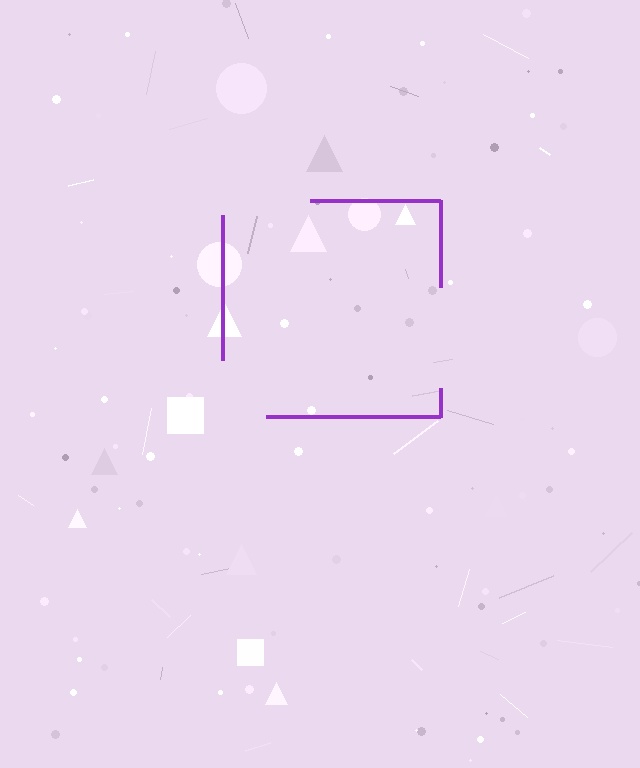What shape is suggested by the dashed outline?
The dashed outline suggests a square.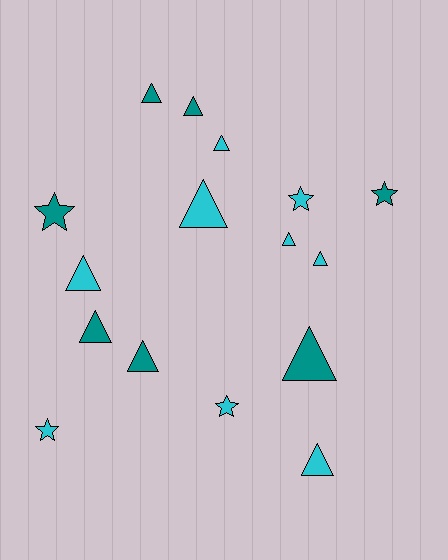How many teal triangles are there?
There are 5 teal triangles.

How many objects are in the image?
There are 16 objects.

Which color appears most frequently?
Cyan, with 9 objects.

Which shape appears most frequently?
Triangle, with 11 objects.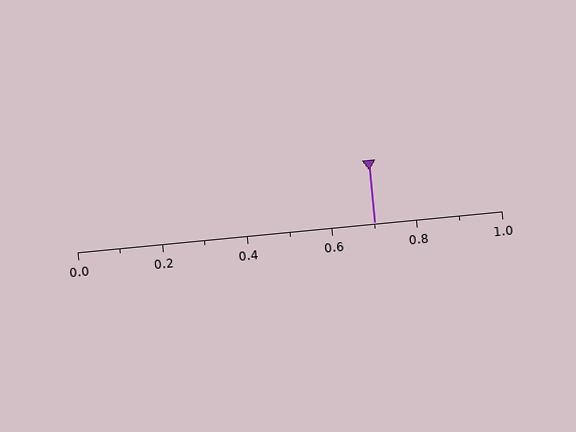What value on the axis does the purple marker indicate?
The marker indicates approximately 0.7.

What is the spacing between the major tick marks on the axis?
The major ticks are spaced 0.2 apart.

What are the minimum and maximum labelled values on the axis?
The axis runs from 0.0 to 1.0.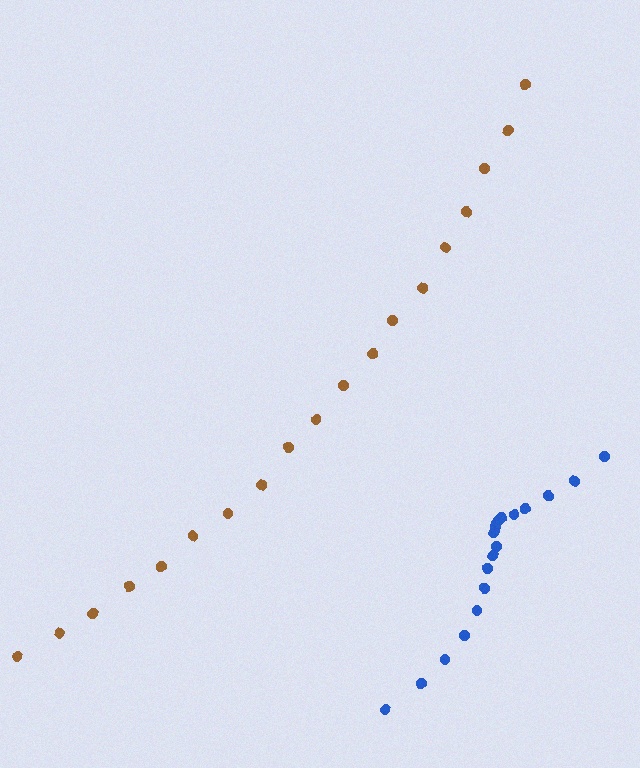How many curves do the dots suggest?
There are 2 distinct paths.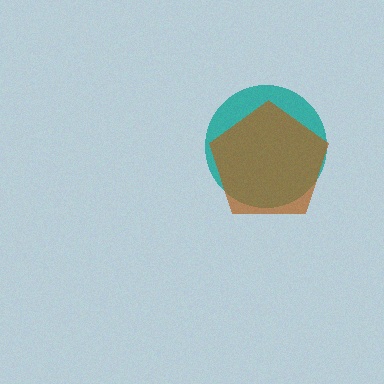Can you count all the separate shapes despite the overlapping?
Yes, there are 2 separate shapes.